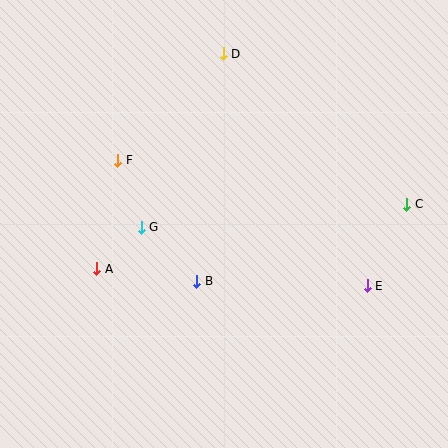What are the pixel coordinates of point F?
Point F is at (118, 160).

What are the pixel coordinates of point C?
Point C is at (407, 204).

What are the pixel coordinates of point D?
Point D is at (223, 54).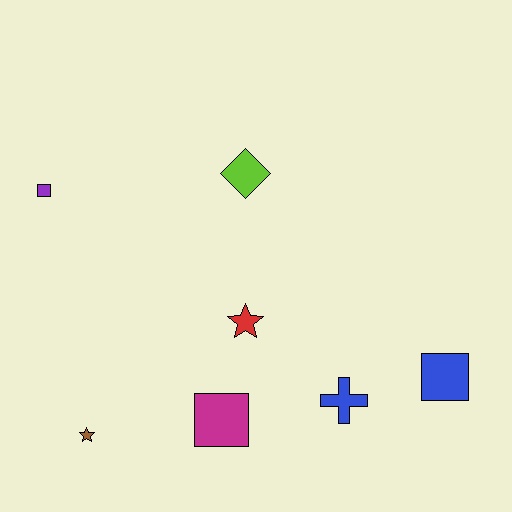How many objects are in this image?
There are 7 objects.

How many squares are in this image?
There are 3 squares.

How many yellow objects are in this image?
There are no yellow objects.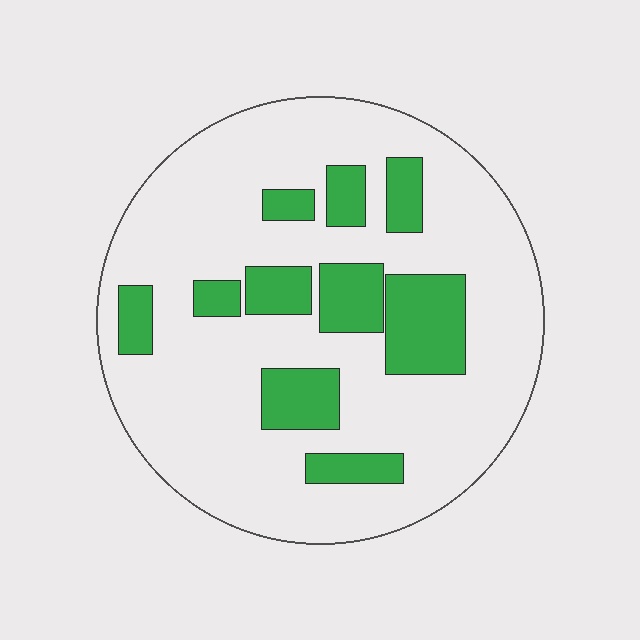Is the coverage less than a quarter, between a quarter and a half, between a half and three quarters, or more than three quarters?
Less than a quarter.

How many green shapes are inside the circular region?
10.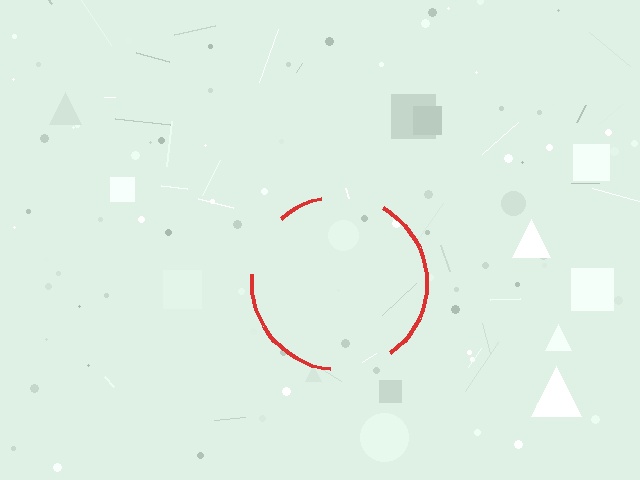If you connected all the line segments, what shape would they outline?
They would outline a circle.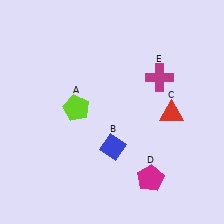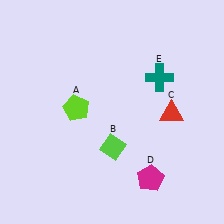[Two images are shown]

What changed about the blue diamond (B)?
In Image 1, B is blue. In Image 2, it changed to lime.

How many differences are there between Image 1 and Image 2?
There are 2 differences between the two images.